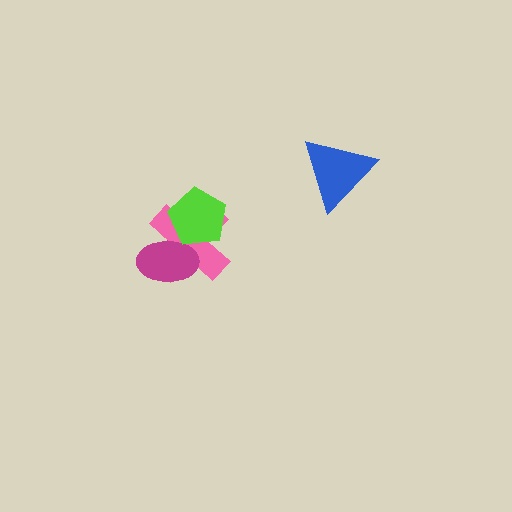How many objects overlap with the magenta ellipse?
2 objects overlap with the magenta ellipse.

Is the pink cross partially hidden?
Yes, it is partially covered by another shape.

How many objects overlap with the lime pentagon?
2 objects overlap with the lime pentagon.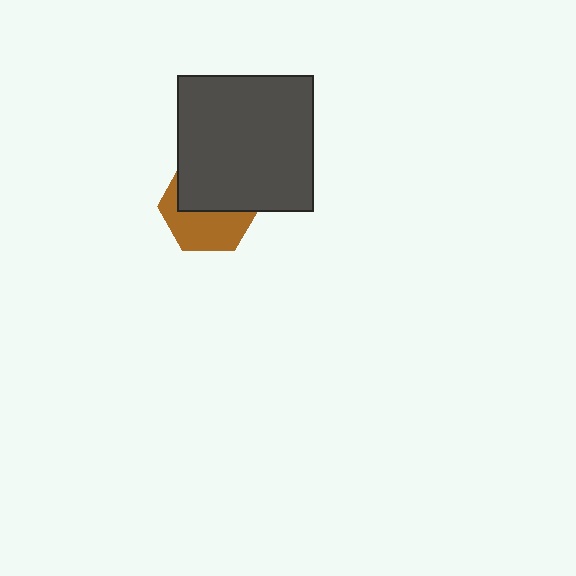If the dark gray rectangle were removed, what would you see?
You would see the complete brown hexagon.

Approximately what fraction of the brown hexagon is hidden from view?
Roughly 51% of the brown hexagon is hidden behind the dark gray rectangle.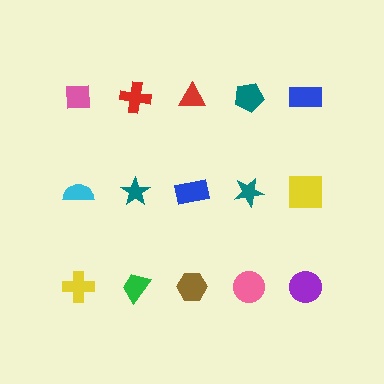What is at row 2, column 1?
A cyan semicircle.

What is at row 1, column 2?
A red cross.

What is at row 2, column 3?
A blue rectangle.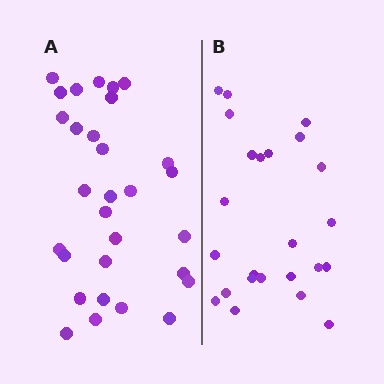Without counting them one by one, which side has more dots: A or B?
Region A (the left region) has more dots.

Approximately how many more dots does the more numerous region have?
Region A has about 6 more dots than region B.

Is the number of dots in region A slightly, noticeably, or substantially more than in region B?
Region A has noticeably more, but not dramatically so. The ratio is roughly 1.2 to 1.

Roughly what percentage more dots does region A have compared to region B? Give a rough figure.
About 25% more.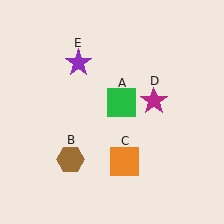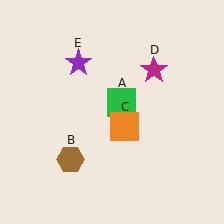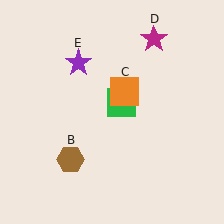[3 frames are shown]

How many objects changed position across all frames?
2 objects changed position: orange square (object C), magenta star (object D).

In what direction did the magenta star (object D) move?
The magenta star (object D) moved up.